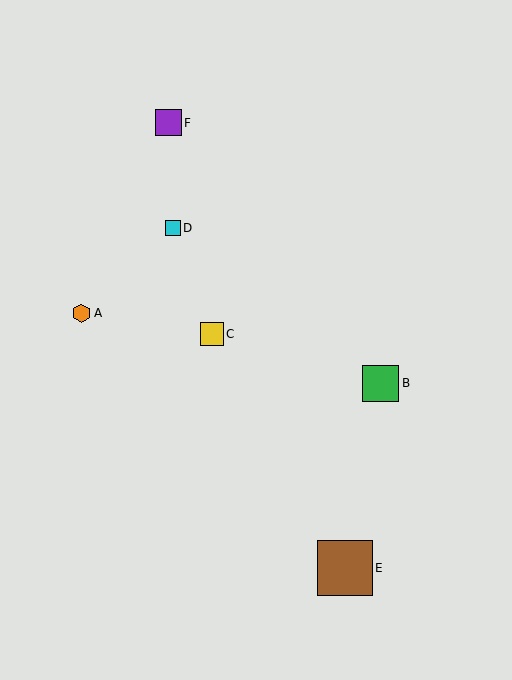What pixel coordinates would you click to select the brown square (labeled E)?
Click at (345, 568) to select the brown square E.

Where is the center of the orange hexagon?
The center of the orange hexagon is at (82, 313).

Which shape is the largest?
The brown square (labeled E) is the largest.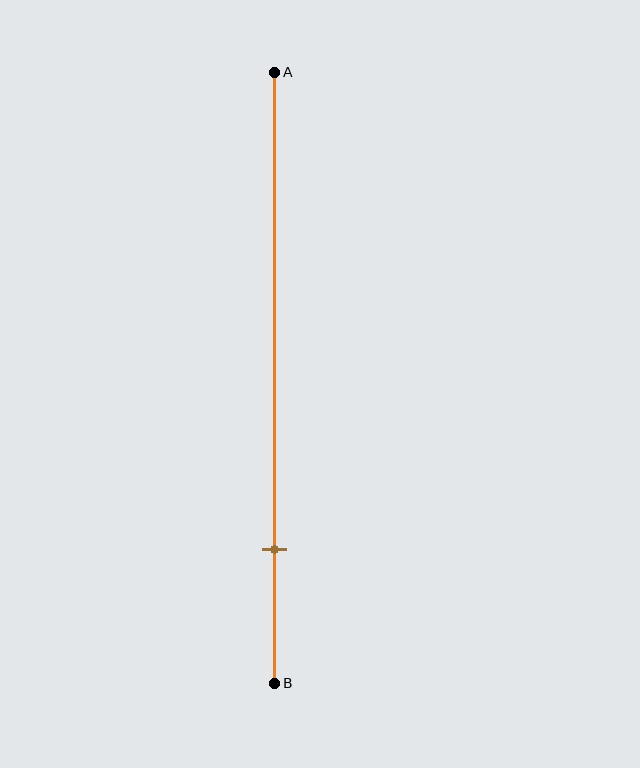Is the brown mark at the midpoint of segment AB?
No, the mark is at about 80% from A, not at the 50% midpoint.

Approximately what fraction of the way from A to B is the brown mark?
The brown mark is approximately 80% of the way from A to B.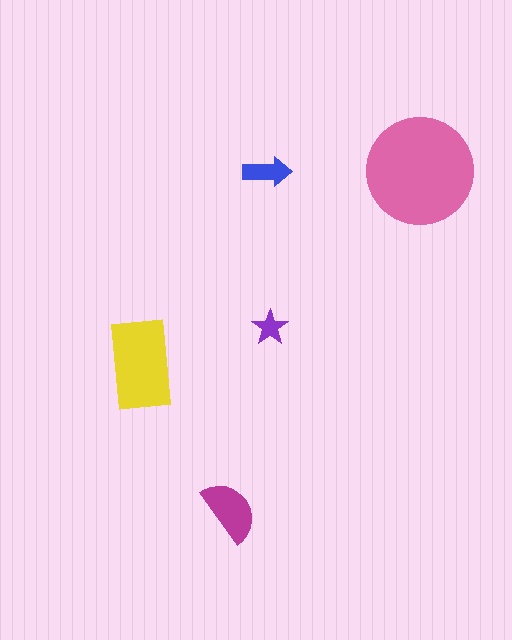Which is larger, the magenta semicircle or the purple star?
The magenta semicircle.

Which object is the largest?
The pink circle.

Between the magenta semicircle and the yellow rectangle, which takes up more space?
The yellow rectangle.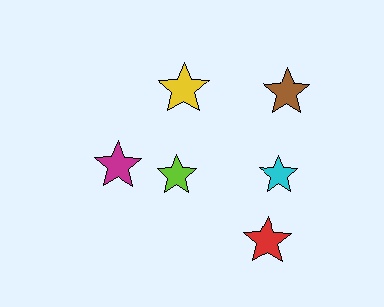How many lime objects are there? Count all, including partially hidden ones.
There is 1 lime object.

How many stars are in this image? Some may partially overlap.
There are 6 stars.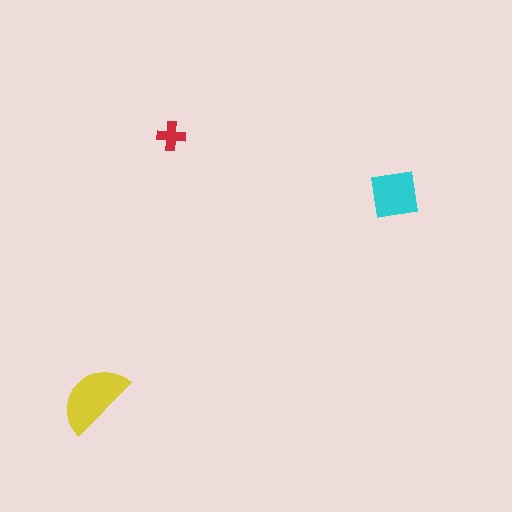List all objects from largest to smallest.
The yellow semicircle, the cyan square, the red cross.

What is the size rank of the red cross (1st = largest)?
3rd.